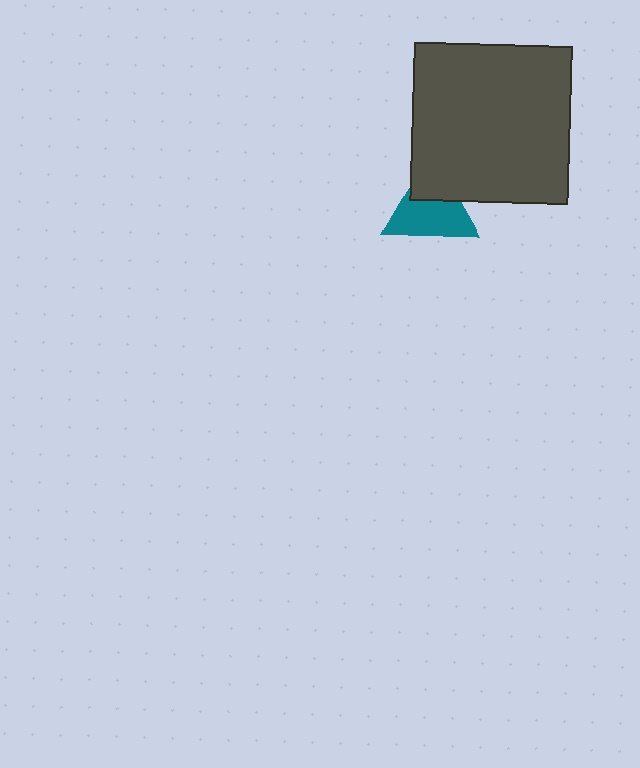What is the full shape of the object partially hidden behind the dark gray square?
The partially hidden object is a teal triangle.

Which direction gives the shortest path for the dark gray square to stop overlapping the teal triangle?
Moving up gives the shortest separation.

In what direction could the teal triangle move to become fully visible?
The teal triangle could move down. That would shift it out from behind the dark gray square entirely.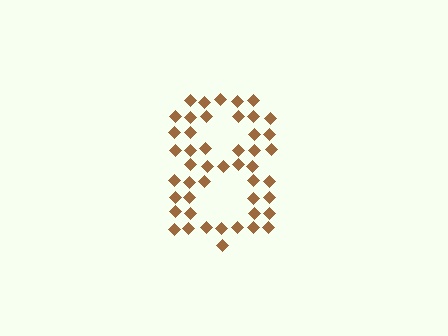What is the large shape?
The large shape is the digit 8.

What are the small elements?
The small elements are diamonds.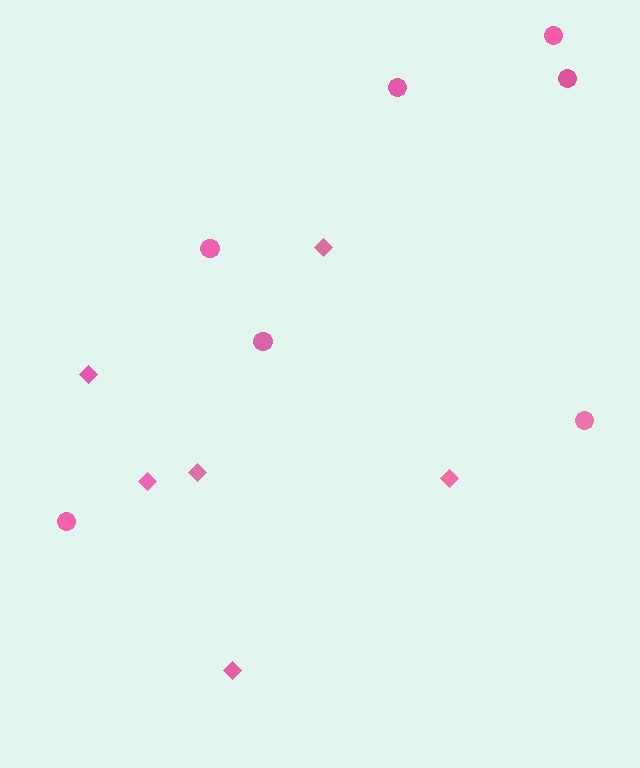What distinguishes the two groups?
There are 2 groups: one group of diamonds (6) and one group of circles (7).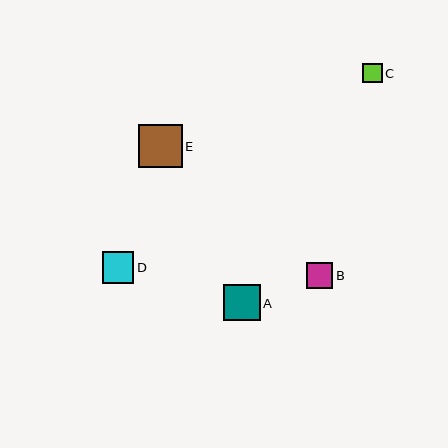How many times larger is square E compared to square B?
Square E is approximately 1.6 times the size of square B.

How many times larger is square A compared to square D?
Square A is approximately 1.2 times the size of square D.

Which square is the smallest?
Square C is the smallest with a size of approximately 20 pixels.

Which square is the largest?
Square E is the largest with a size of approximately 43 pixels.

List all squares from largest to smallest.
From largest to smallest: E, A, D, B, C.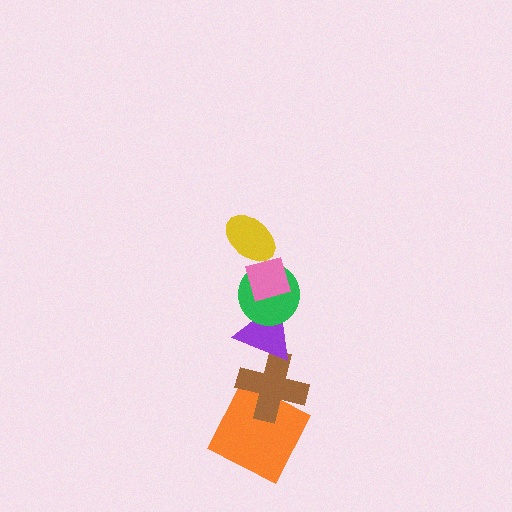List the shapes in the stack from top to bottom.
From top to bottom: the yellow ellipse, the pink diamond, the green circle, the purple triangle, the brown cross, the orange square.